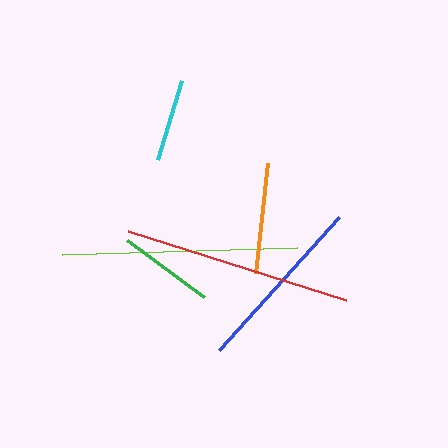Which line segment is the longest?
The lime line is the longest at approximately 235 pixels.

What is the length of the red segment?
The red segment is approximately 228 pixels long.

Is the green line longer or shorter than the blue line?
The blue line is longer than the green line.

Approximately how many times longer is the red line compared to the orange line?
The red line is approximately 2.1 times the length of the orange line.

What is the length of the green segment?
The green segment is approximately 95 pixels long.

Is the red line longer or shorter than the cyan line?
The red line is longer than the cyan line.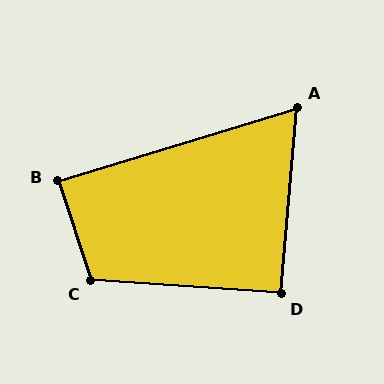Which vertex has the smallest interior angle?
A, at approximately 68 degrees.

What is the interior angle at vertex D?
Approximately 91 degrees (approximately right).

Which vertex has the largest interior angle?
C, at approximately 112 degrees.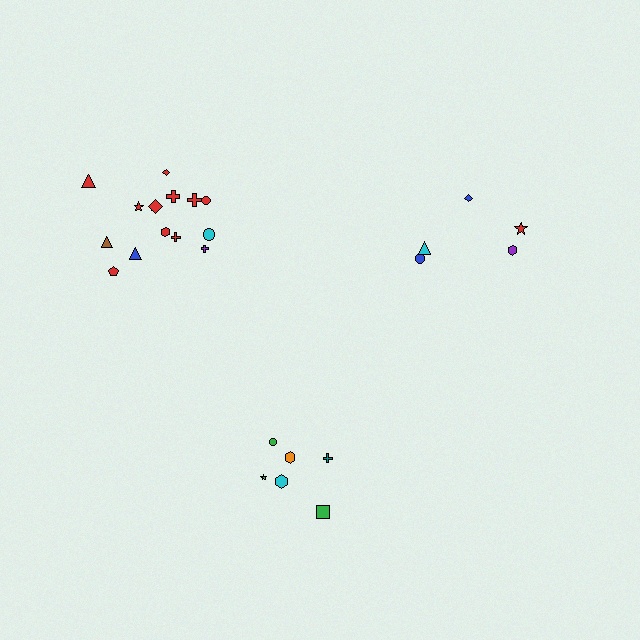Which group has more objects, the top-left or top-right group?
The top-left group.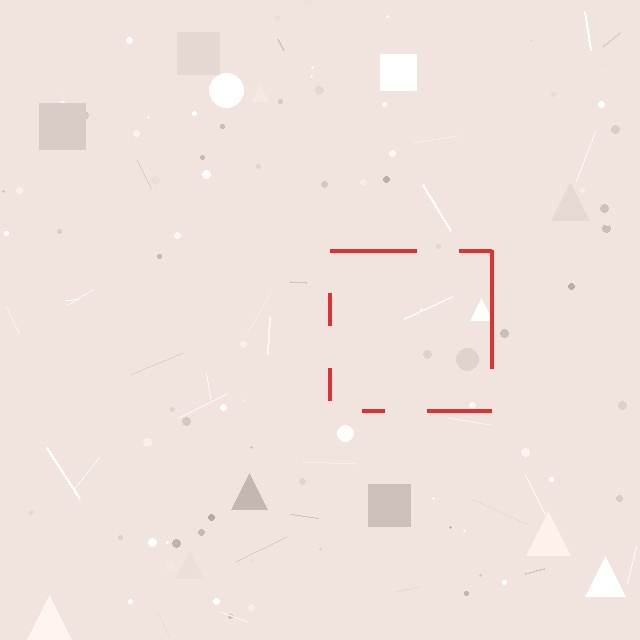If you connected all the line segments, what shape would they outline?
They would outline a square.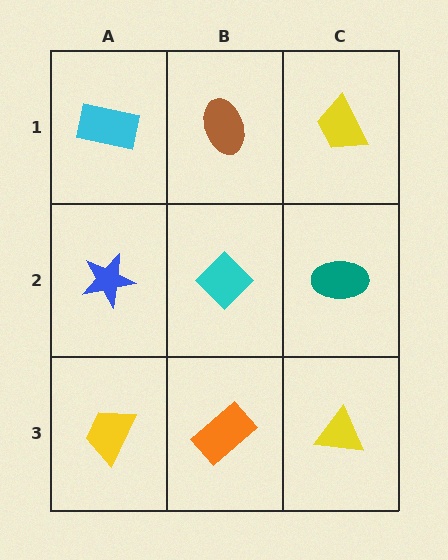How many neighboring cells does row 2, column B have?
4.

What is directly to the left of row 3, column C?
An orange rectangle.